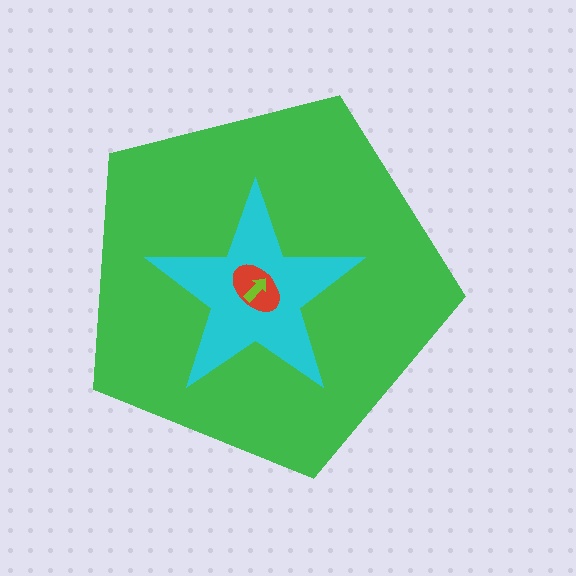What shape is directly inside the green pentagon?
The cyan star.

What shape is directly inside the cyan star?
The red ellipse.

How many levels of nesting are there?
4.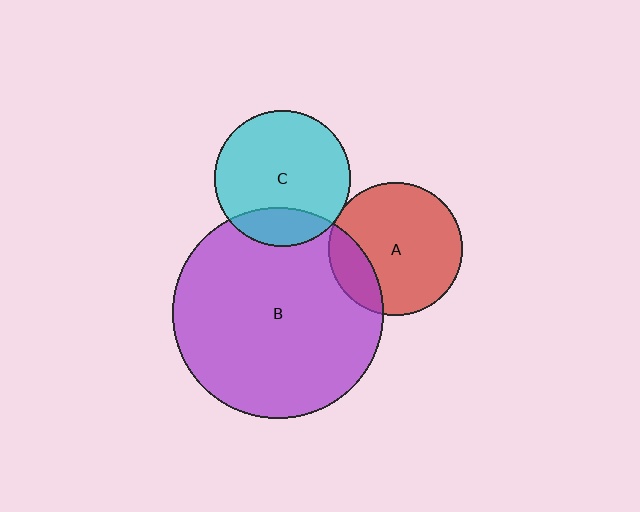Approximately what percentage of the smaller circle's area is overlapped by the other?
Approximately 5%.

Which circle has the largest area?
Circle B (purple).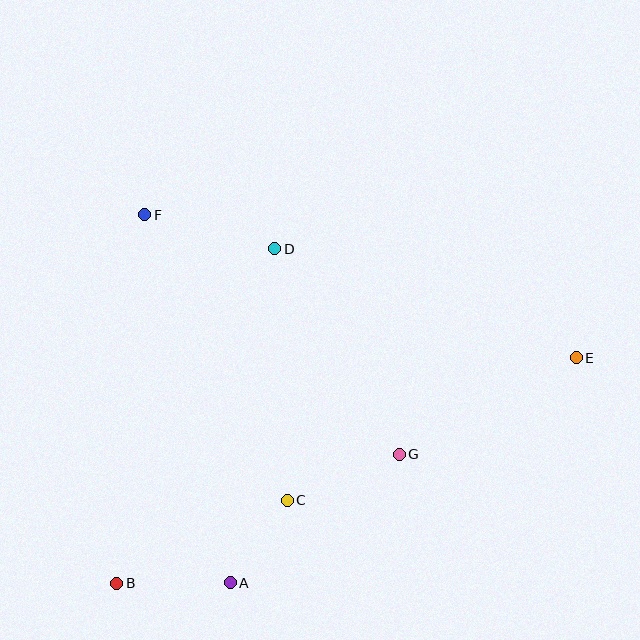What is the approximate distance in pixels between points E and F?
The distance between E and F is approximately 454 pixels.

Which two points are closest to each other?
Points A and C are closest to each other.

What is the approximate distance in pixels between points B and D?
The distance between B and D is approximately 370 pixels.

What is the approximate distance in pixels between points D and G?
The distance between D and G is approximately 240 pixels.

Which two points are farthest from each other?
Points B and E are farthest from each other.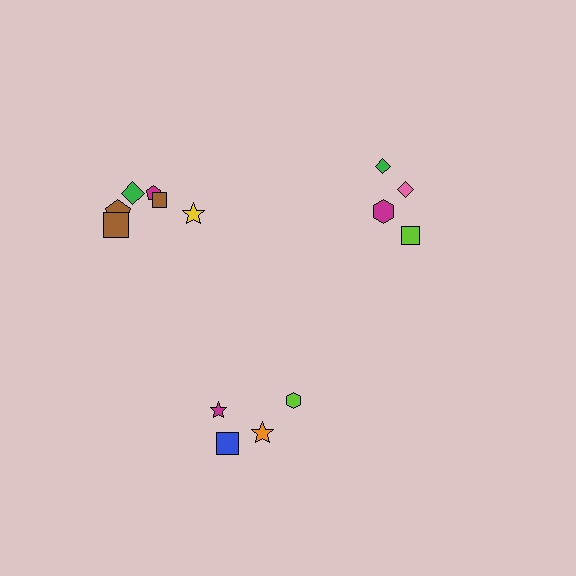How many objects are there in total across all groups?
There are 14 objects.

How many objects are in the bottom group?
There are 4 objects.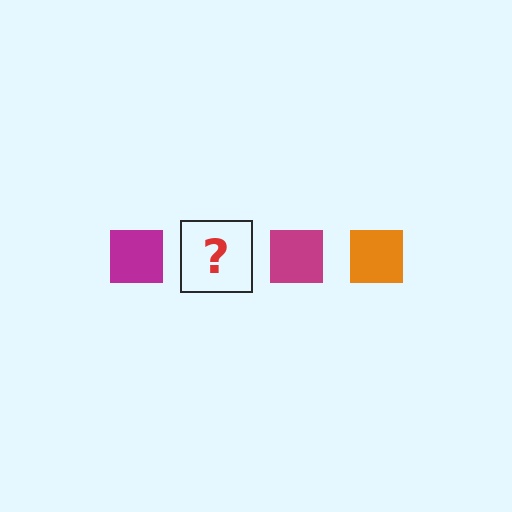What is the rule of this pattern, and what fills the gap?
The rule is that the pattern cycles through magenta, orange squares. The gap should be filled with an orange square.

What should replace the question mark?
The question mark should be replaced with an orange square.